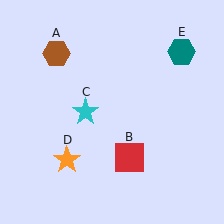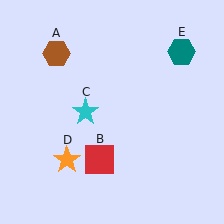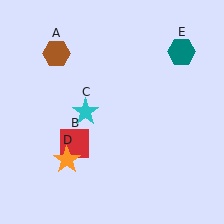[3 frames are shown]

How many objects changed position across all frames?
1 object changed position: red square (object B).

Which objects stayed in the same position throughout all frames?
Brown hexagon (object A) and cyan star (object C) and orange star (object D) and teal hexagon (object E) remained stationary.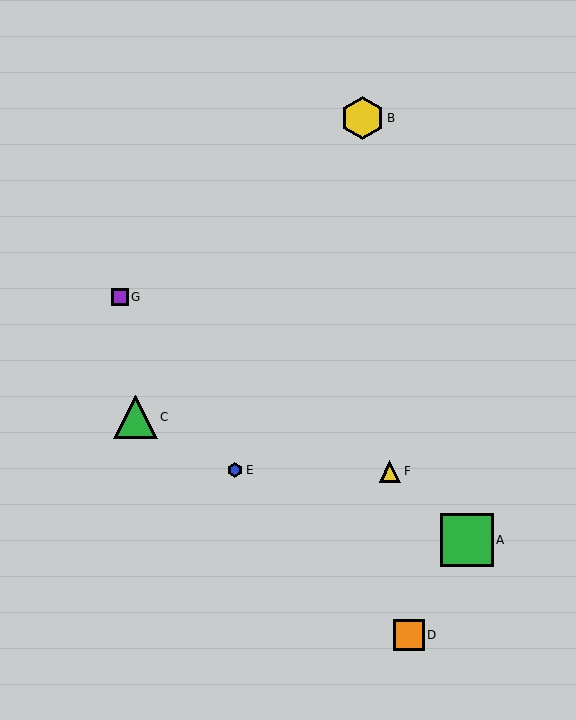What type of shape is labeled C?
Shape C is a green triangle.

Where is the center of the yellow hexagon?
The center of the yellow hexagon is at (362, 118).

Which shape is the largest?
The green square (labeled A) is the largest.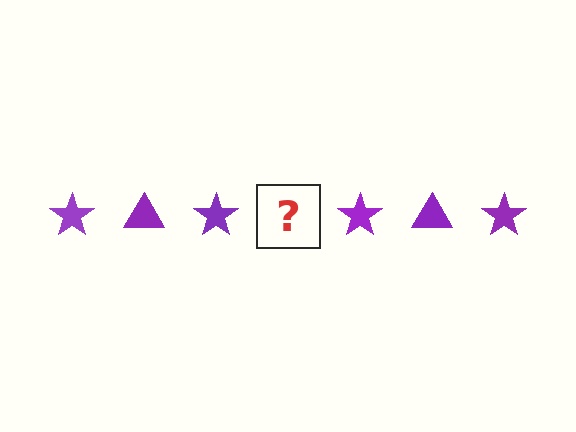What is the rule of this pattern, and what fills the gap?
The rule is that the pattern cycles through star, triangle shapes in purple. The gap should be filled with a purple triangle.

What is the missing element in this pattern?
The missing element is a purple triangle.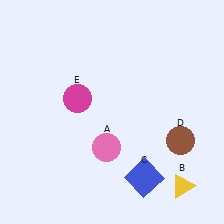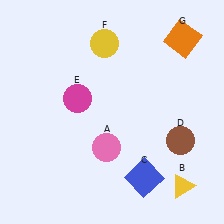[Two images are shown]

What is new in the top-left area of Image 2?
A yellow circle (F) was added in the top-left area of Image 2.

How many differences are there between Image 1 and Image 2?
There are 2 differences between the two images.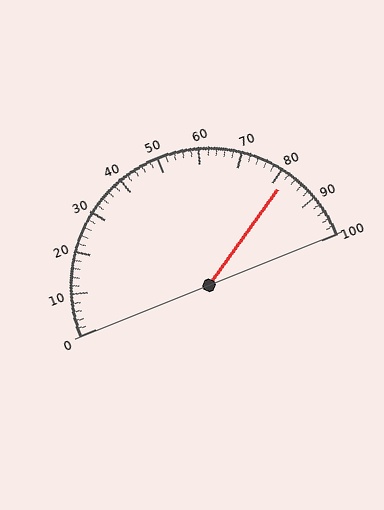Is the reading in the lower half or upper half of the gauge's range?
The reading is in the upper half of the range (0 to 100).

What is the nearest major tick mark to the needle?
The nearest major tick mark is 80.